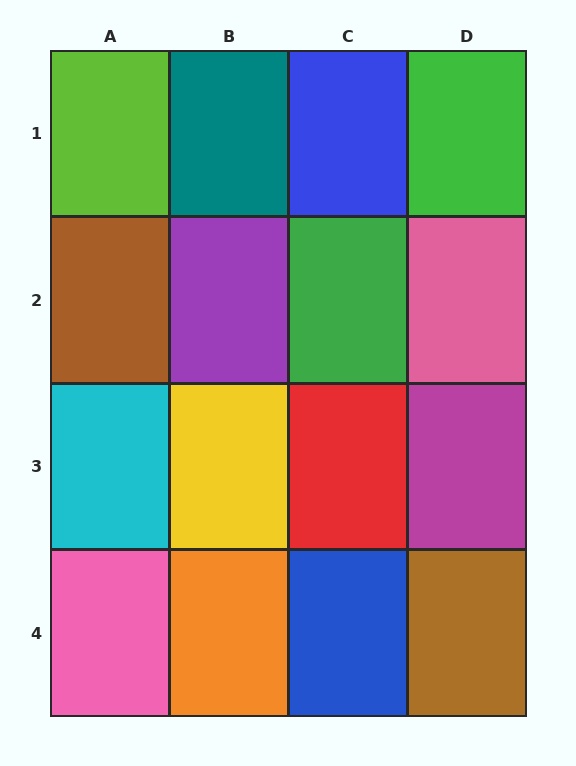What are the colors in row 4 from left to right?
Pink, orange, blue, brown.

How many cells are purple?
1 cell is purple.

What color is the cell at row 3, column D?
Magenta.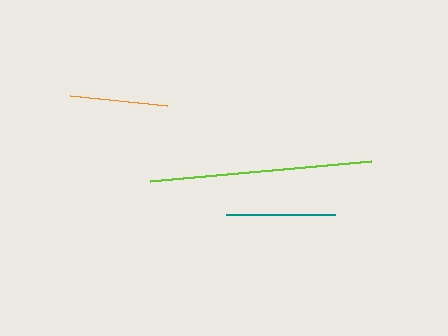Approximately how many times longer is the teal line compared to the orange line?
The teal line is approximately 1.1 times the length of the orange line.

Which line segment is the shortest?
The orange line is the shortest at approximately 97 pixels.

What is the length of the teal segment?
The teal segment is approximately 109 pixels long.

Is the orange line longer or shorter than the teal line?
The teal line is longer than the orange line.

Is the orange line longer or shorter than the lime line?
The lime line is longer than the orange line.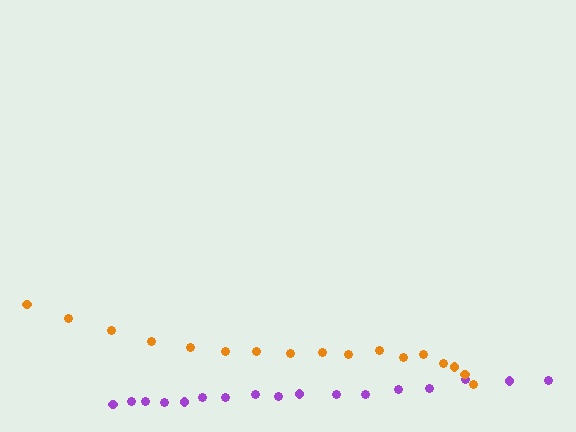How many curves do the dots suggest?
There are 2 distinct paths.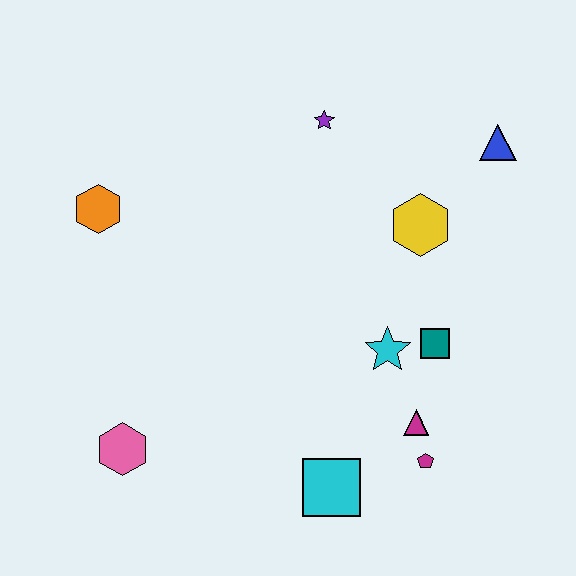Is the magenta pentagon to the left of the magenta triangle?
No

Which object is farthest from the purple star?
The pink hexagon is farthest from the purple star.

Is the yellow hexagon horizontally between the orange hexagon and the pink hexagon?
No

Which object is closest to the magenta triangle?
The magenta pentagon is closest to the magenta triangle.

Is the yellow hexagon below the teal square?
No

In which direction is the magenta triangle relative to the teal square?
The magenta triangle is below the teal square.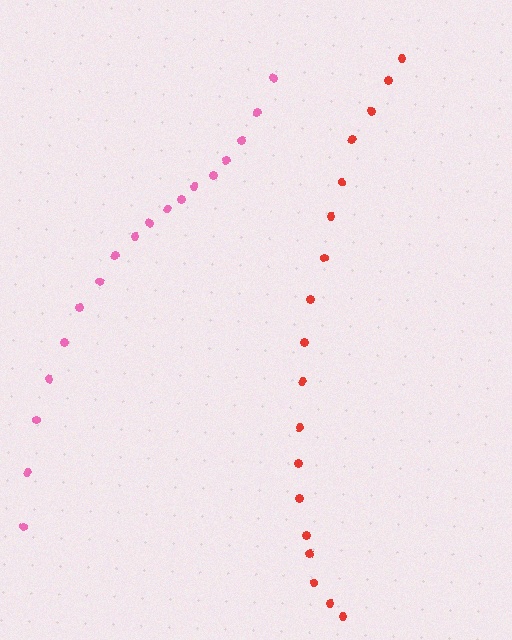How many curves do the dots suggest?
There are 2 distinct paths.